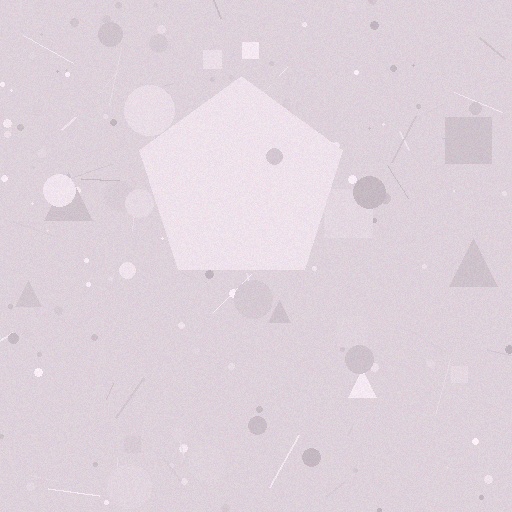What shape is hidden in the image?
A pentagon is hidden in the image.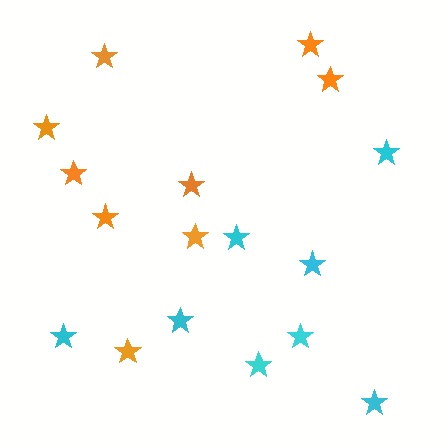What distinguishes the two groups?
There are 2 groups: one group of cyan stars (8) and one group of orange stars (9).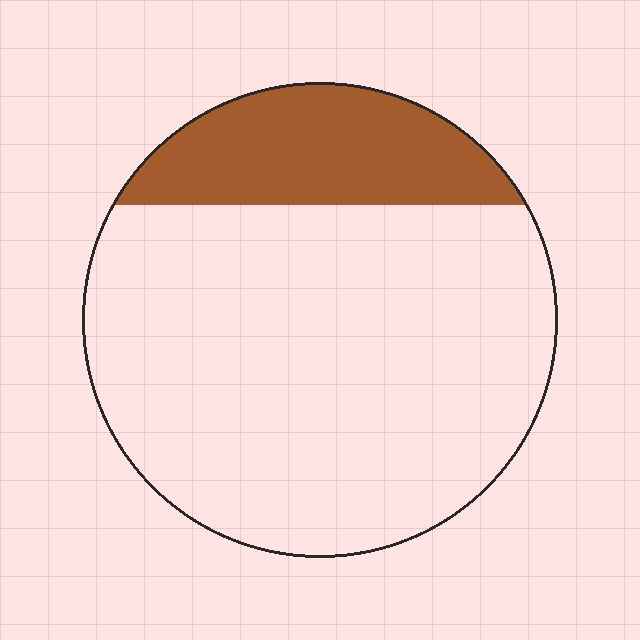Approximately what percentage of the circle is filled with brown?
Approximately 20%.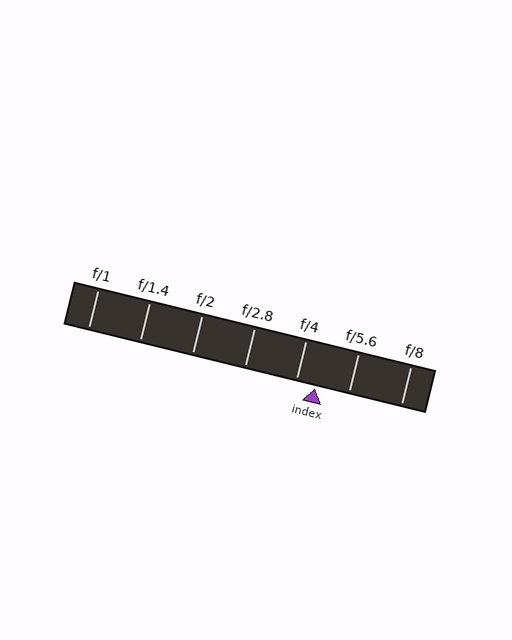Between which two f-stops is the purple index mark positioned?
The index mark is between f/4 and f/5.6.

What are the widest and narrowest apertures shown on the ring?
The widest aperture shown is f/1 and the narrowest is f/8.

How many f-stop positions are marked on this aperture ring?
There are 7 f-stop positions marked.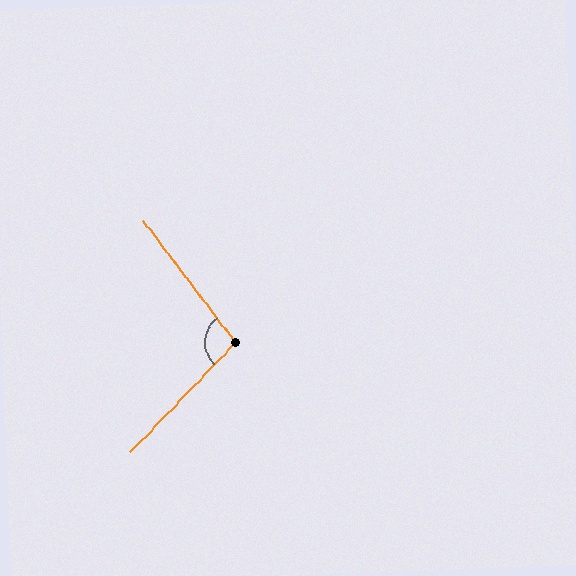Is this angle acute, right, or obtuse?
It is obtuse.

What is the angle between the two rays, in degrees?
Approximately 99 degrees.